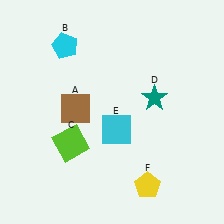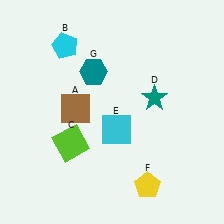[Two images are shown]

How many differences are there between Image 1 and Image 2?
There is 1 difference between the two images.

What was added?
A teal hexagon (G) was added in Image 2.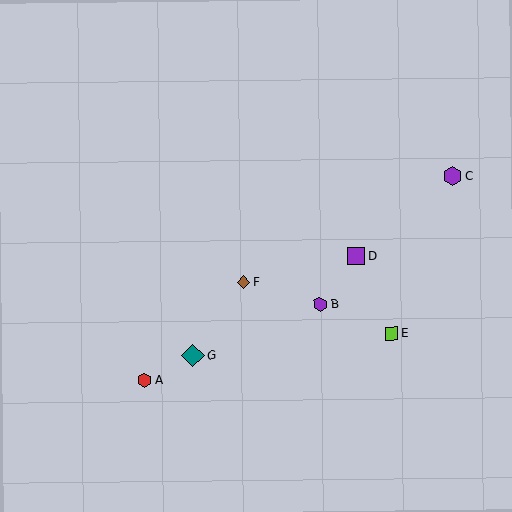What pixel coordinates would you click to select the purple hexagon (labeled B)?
Click at (320, 305) to select the purple hexagon B.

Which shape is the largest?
The teal diamond (labeled G) is the largest.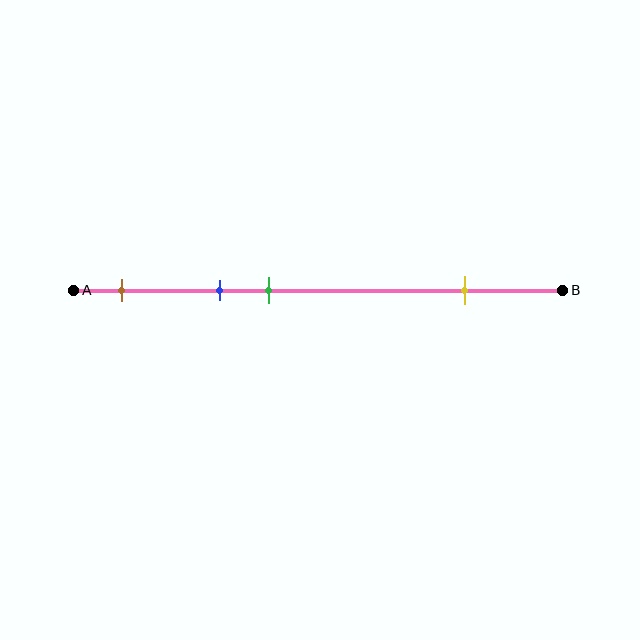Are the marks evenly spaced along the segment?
No, the marks are not evenly spaced.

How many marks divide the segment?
There are 4 marks dividing the segment.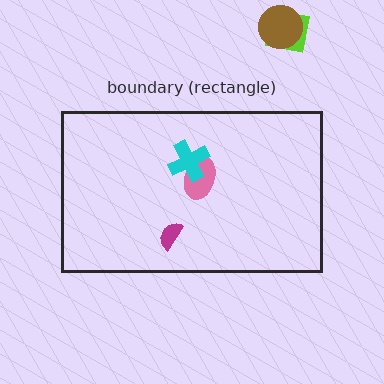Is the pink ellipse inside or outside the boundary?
Inside.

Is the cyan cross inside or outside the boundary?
Inside.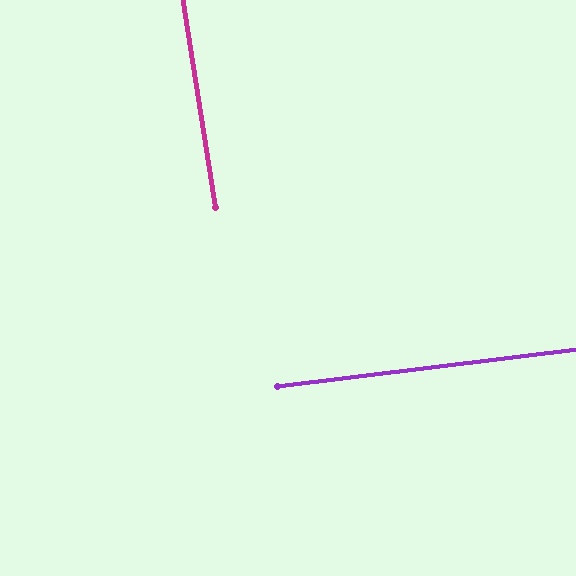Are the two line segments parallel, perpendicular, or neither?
Perpendicular — they meet at approximately 88°.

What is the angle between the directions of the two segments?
Approximately 88 degrees.